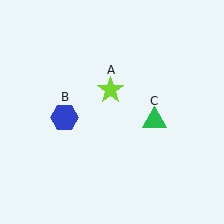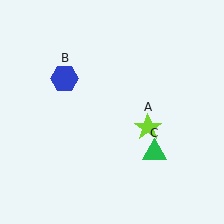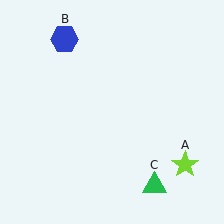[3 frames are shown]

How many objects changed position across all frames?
3 objects changed position: lime star (object A), blue hexagon (object B), green triangle (object C).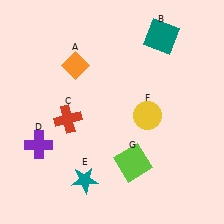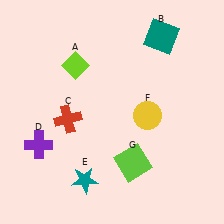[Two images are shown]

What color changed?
The diamond (A) changed from orange in Image 1 to lime in Image 2.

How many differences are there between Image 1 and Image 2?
There is 1 difference between the two images.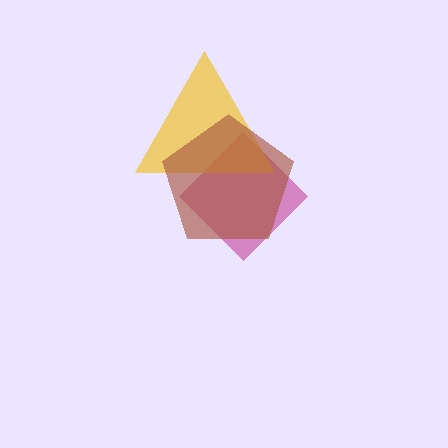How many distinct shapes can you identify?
There are 3 distinct shapes: a magenta diamond, a yellow triangle, a brown pentagon.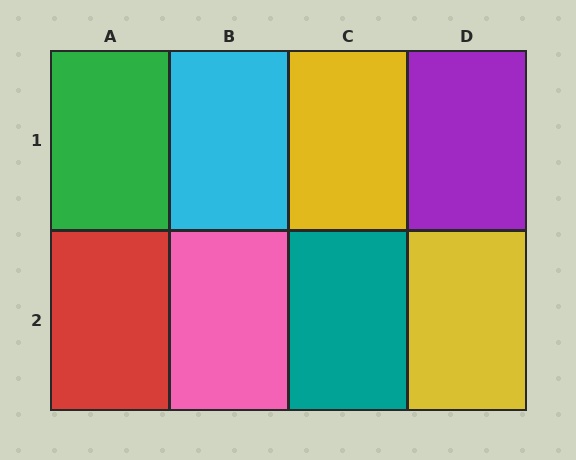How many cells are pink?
1 cell is pink.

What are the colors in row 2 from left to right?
Red, pink, teal, yellow.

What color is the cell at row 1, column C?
Yellow.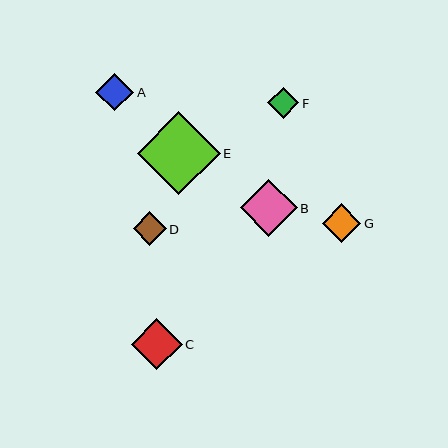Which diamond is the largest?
Diamond E is the largest with a size of approximately 82 pixels.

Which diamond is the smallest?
Diamond F is the smallest with a size of approximately 31 pixels.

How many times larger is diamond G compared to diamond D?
Diamond G is approximately 1.2 times the size of diamond D.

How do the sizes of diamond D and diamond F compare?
Diamond D and diamond F are approximately the same size.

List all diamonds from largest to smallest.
From largest to smallest: E, B, C, G, A, D, F.